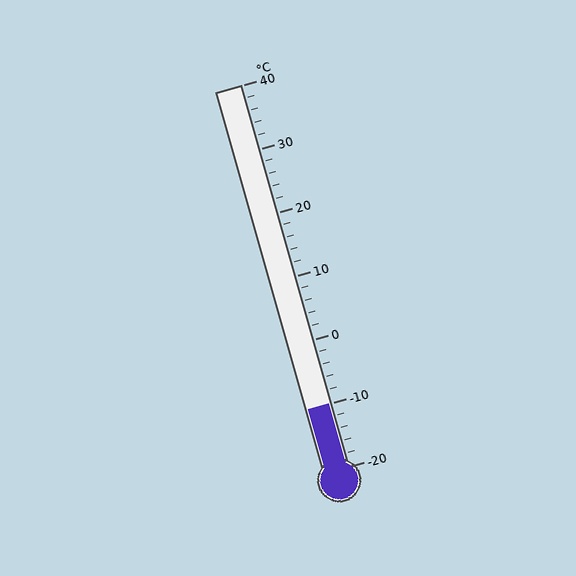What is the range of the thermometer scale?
The thermometer scale ranges from -20°C to 40°C.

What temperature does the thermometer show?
The thermometer shows approximately -10°C.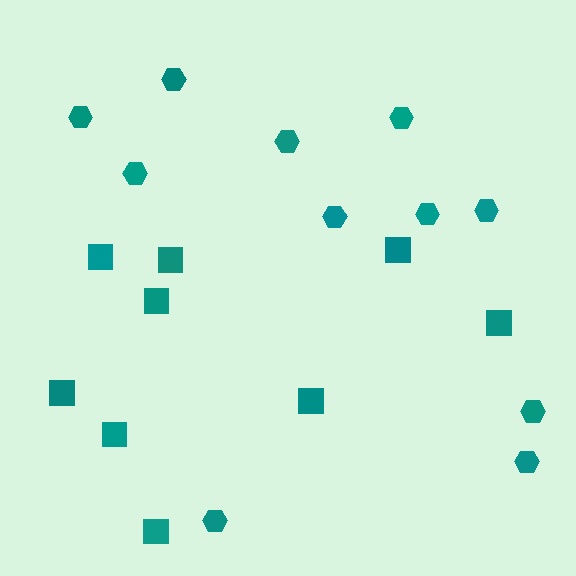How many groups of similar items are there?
There are 2 groups: one group of squares (9) and one group of hexagons (11).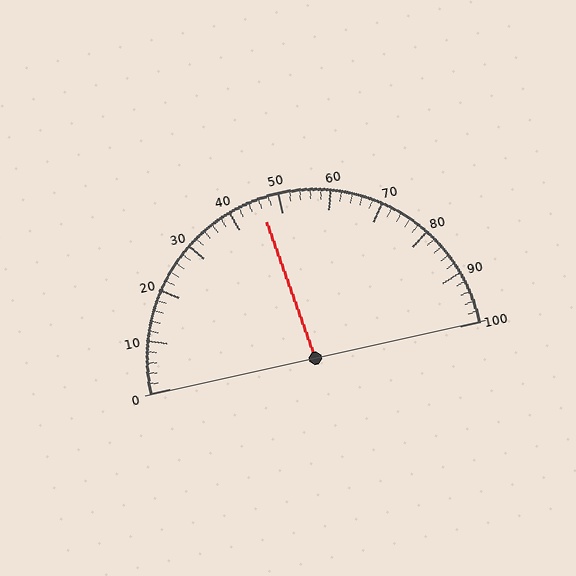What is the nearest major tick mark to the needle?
The nearest major tick mark is 50.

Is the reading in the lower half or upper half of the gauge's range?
The reading is in the lower half of the range (0 to 100).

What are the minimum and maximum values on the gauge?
The gauge ranges from 0 to 100.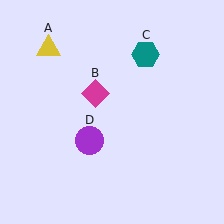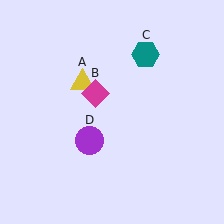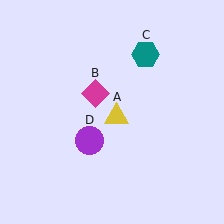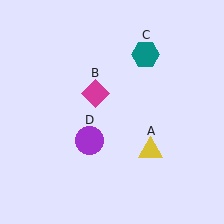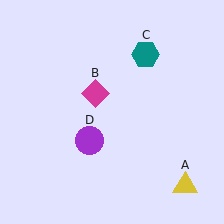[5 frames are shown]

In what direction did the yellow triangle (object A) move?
The yellow triangle (object A) moved down and to the right.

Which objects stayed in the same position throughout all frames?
Magenta diamond (object B) and teal hexagon (object C) and purple circle (object D) remained stationary.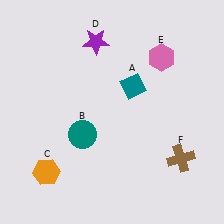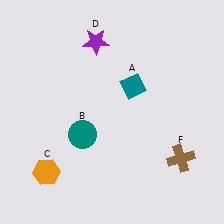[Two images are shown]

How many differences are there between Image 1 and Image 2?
There is 1 difference between the two images.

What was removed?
The pink hexagon (E) was removed in Image 2.